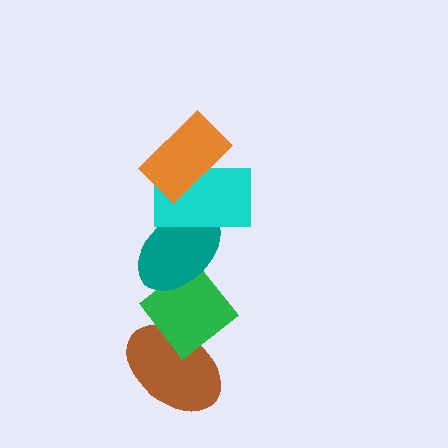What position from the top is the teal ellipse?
The teal ellipse is 3rd from the top.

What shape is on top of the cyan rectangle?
The orange rectangle is on top of the cyan rectangle.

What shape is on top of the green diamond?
The teal ellipse is on top of the green diamond.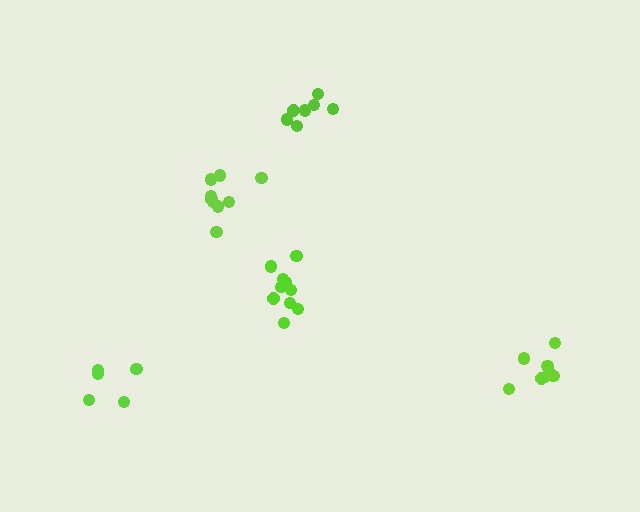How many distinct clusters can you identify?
There are 5 distinct clusters.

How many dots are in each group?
Group 1: 5 dots, Group 2: 8 dots, Group 3: 10 dots, Group 4: 7 dots, Group 5: 9 dots (39 total).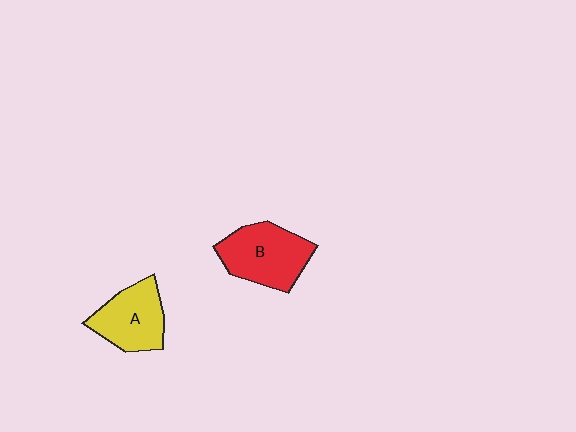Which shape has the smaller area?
Shape A (yellow).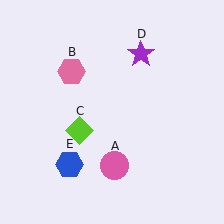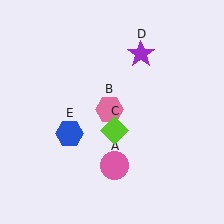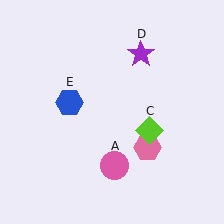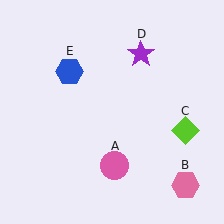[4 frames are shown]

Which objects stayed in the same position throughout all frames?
Pink circle (object A) and purple star (object D) remained stationary.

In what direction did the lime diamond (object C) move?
The lime diamond (object C) moved right.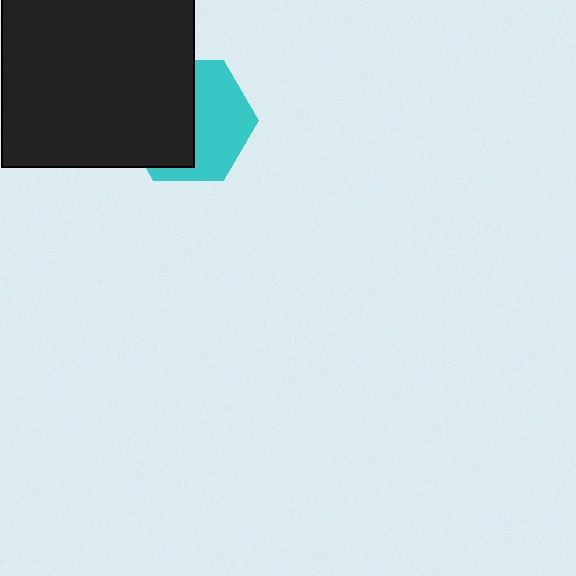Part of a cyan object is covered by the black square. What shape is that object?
It is a hexagon.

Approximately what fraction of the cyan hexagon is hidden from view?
Roughly 51% of the cyan hexagon is hidden behind the black square.